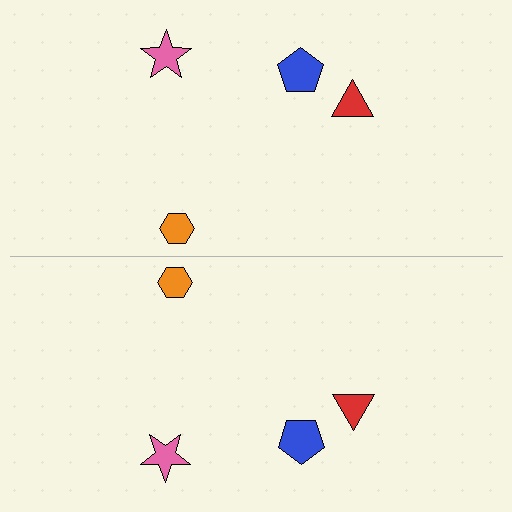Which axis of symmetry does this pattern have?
The pattern has a horizontal axis of symmetry running through the center of the image.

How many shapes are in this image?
There are 8 shapes in this image.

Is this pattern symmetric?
Yes, this pattern has bilateral (reflection) symmetry.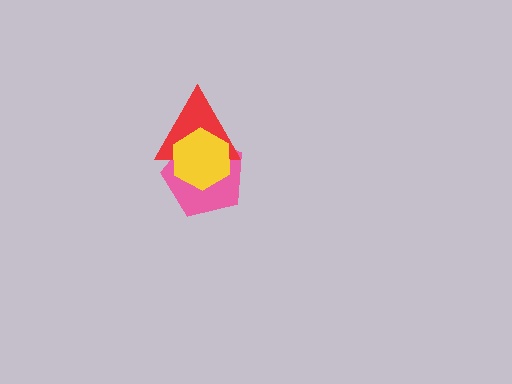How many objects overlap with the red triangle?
2 objects overlap with the red triangle.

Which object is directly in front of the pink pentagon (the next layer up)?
The red triangle is directly in front of the pink pentagon.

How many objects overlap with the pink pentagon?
2 objects overlap with the pink pentagon.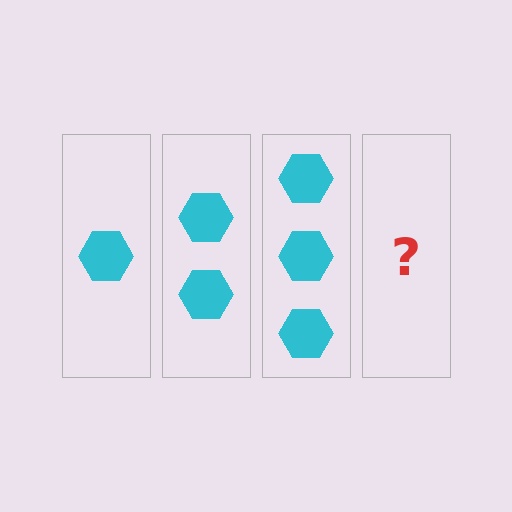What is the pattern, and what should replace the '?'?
The pattern is that each step adds one more hexagon. The '?' should be 4 hexagons.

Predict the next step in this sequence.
The next step is 4 hexagons.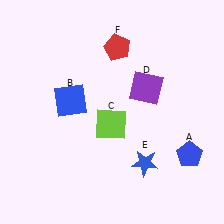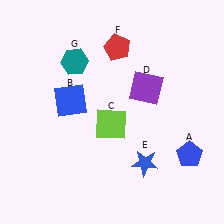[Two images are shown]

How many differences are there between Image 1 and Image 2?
There is 1 difference between the two images.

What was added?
A teal hexagon (G) was added in Image 2.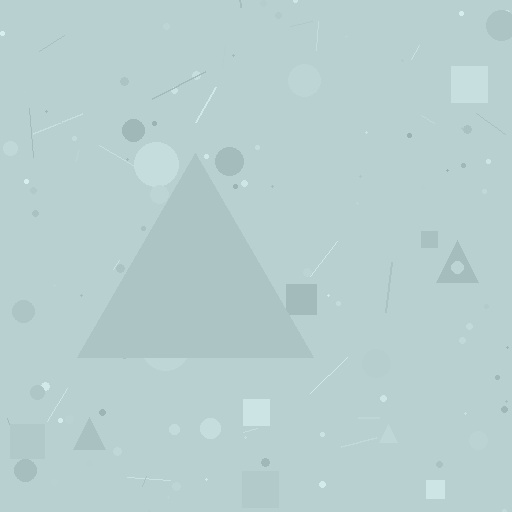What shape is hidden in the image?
A triangle is hidden in the image.